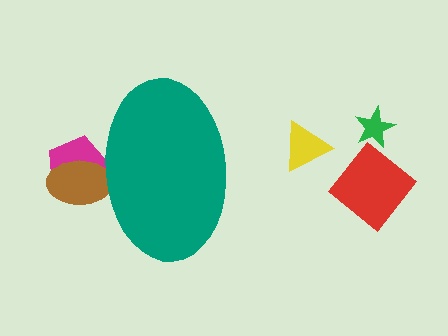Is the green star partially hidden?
No, the green star is fully visible.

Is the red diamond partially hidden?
No, the red diamond is fully visible.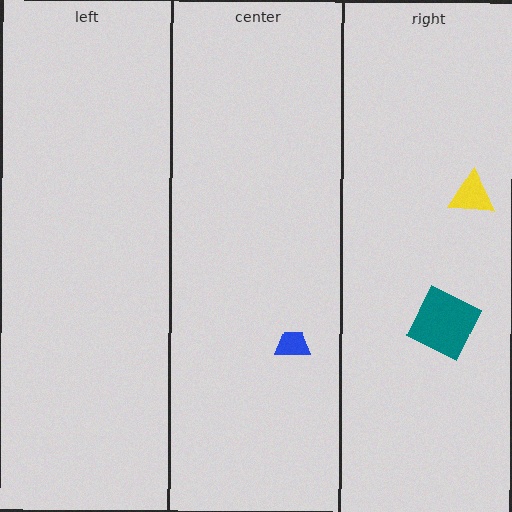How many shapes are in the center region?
1.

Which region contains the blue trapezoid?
The center region.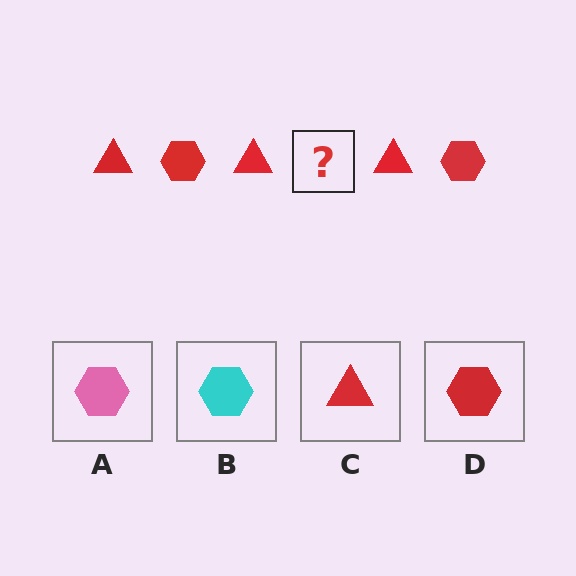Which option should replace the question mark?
Option D.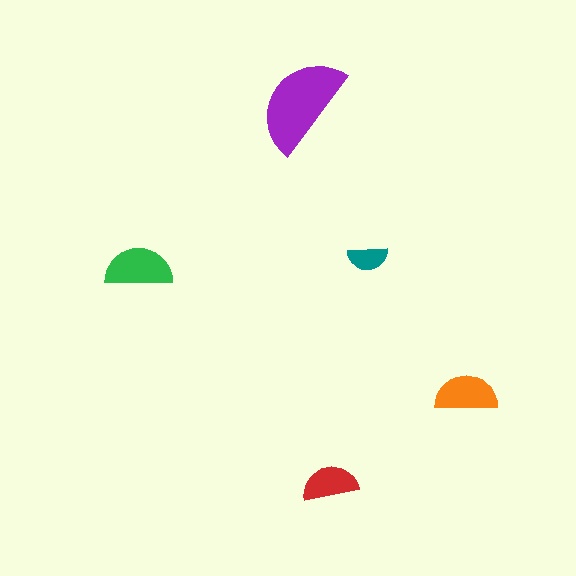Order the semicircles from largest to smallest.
the purple one, the green one, the orange one, the red one, the teal one.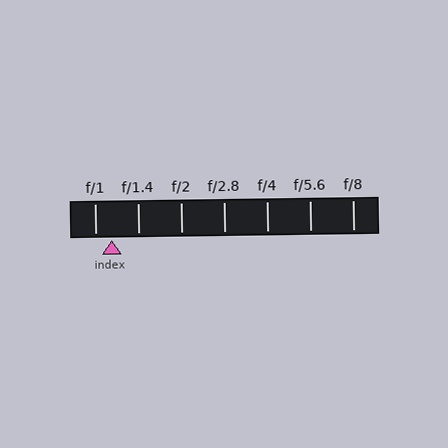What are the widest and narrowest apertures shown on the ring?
The widest aperture shown is f/1 and the narrowest is f/8.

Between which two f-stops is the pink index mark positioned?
The index mark is between f/1 and f/1.4.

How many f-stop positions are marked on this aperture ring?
There are 7 f-stop positions marked.